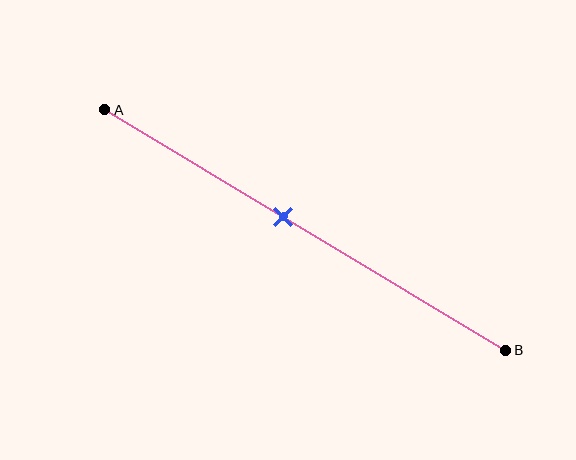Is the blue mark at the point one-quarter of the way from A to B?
No, the mark is at about 45% from A, not at the 25% one-quarter point.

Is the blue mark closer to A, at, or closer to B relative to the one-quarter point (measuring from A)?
The blue mark is closer to point B than the one-quarter point of segment AB.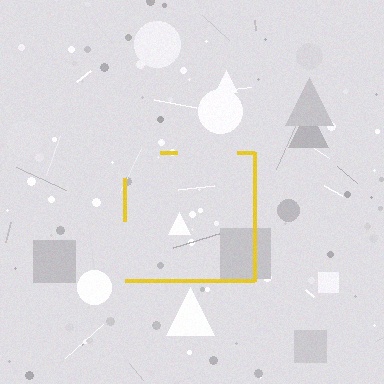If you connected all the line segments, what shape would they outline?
They would outline a square.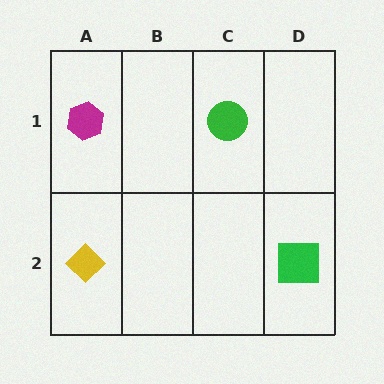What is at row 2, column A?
A yellow diamond.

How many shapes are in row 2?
2 shapes.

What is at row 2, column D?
A green square.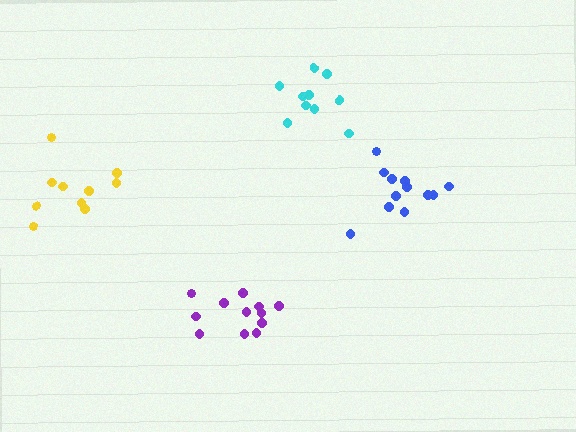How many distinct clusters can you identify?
There are 4 distinct clusters.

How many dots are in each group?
Group 1: 12 dots, Group 2: 12 dots, Group 3: 10 dots, Group 4: 10 dots (44 total).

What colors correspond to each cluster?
The clusters are colored: purple, blue, yellow, cyan.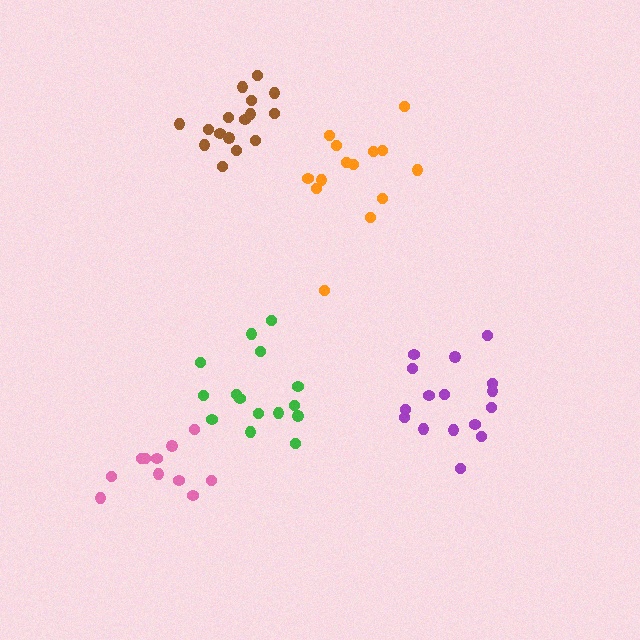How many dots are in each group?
Group 1: 16 dots, Group 2: 14 dots, Group 3: 15 dots, Group 4: 16 dots, Group 5: 11 dots (72 total).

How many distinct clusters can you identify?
There are 5 distinct clusters.